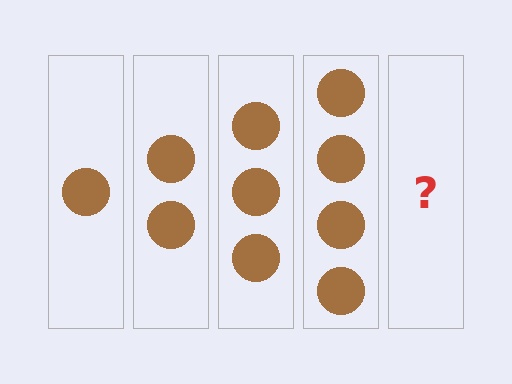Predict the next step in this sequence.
The next step is 5 circles.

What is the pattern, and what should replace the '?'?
The pattern is that each step adds one more circle. The '?' should be 5 circles.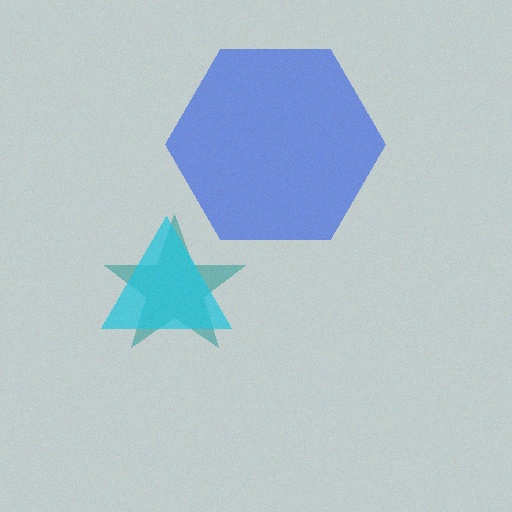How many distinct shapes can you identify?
There are 3 distinct shapes: a teal star, a blue hexagon, a cyan triangle.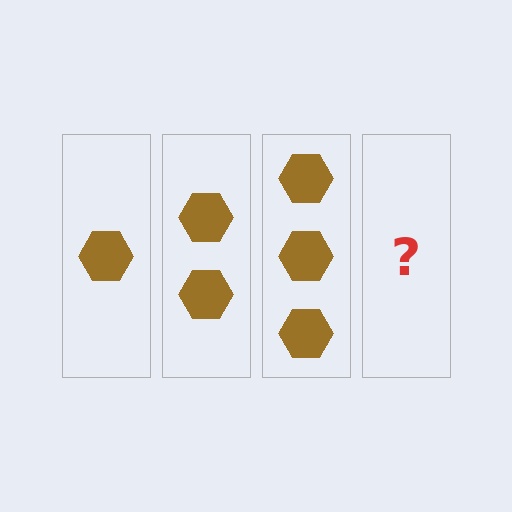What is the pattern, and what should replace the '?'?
The pattern is that each step adds one more hexagon. The '?' should be 4 hexagons.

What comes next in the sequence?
The next element should be 4 hexagons.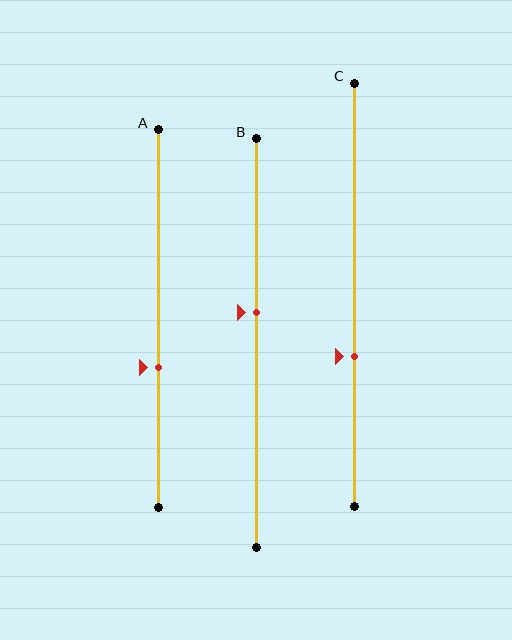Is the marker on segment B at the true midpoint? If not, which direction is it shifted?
No, the marker on segment B is shifted upward by about 8% of the segment length.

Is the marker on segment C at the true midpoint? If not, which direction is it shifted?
No, the marker on segment C is shifted downward by about 15% of the segment length.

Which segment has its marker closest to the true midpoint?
Segment B has its marker closest to the true midpoint.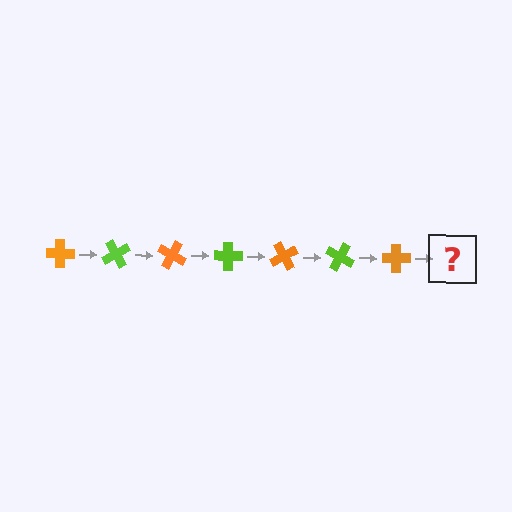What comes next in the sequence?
The next element should be a lime cross, rotated 420 degrees from the start.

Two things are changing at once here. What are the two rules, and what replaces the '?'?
The two rules are that it rotates 60 degrees each step and the color cycles through orange and lime. The '?' should be a lime cross, rotated 420 degrees from the start.